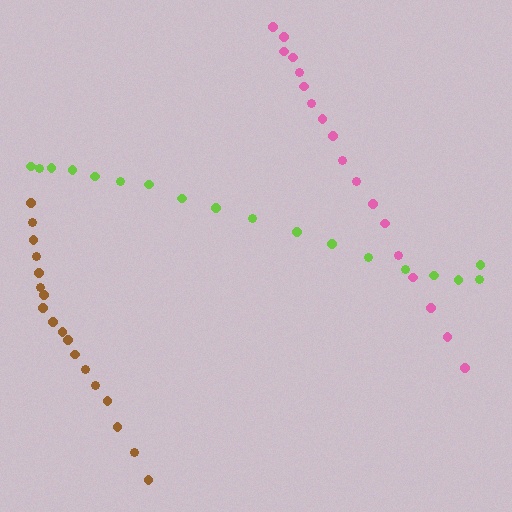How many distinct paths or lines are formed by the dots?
There are 3 distinct paths.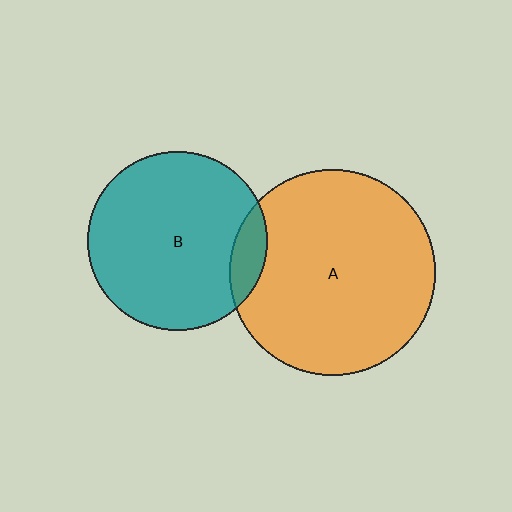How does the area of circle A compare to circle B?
Approximately 1.3 times.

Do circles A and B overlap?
Yes.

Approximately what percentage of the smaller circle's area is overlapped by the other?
Approximately 10%.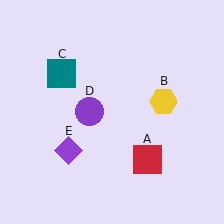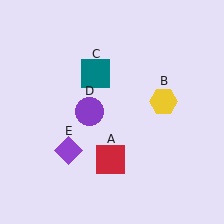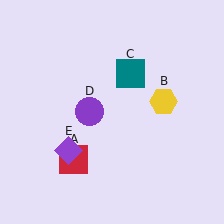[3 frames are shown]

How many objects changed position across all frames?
2 objects changed position: red square (object A), teal square (object C).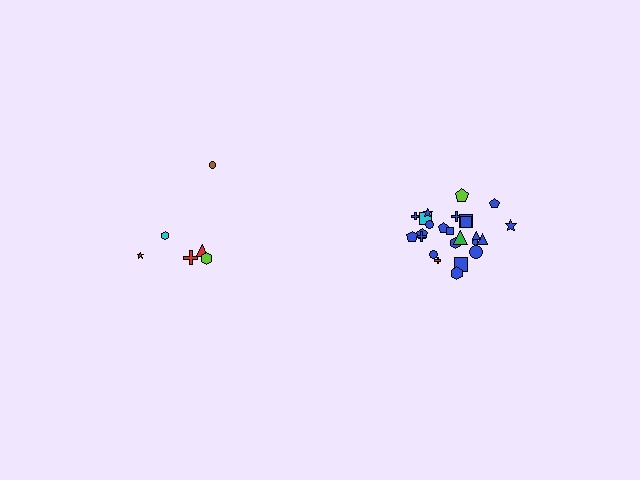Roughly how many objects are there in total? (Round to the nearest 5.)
Roughly 30 objects in total.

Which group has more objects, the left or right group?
The right group.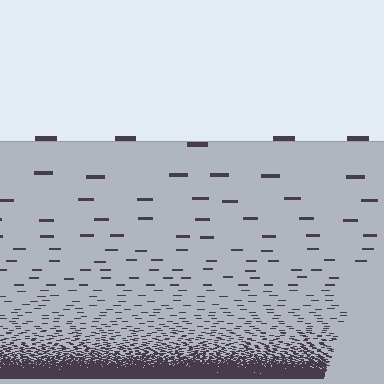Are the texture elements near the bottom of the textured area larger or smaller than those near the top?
Smaller. The gradient is inverted — elements near the bottom are smaller and denser.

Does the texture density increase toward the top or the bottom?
Density increases toward the bottom.